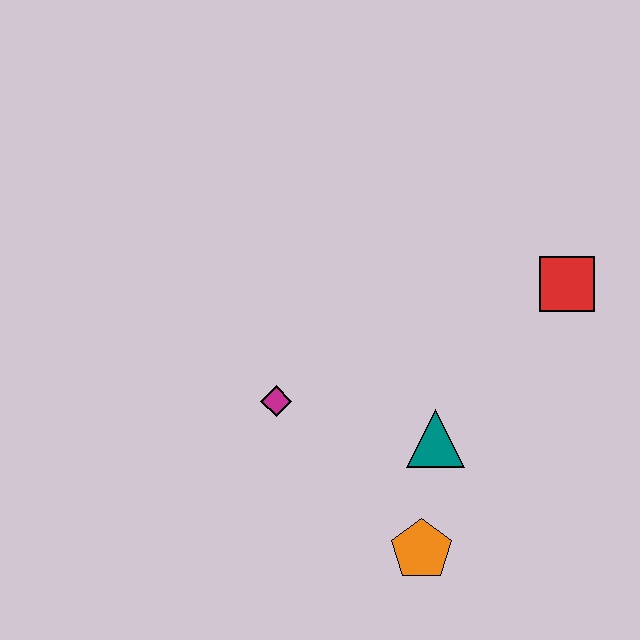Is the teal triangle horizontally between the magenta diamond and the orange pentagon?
No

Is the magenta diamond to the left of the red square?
Yes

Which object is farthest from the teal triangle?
The red square is farthest from the teal triangle.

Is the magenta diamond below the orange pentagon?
No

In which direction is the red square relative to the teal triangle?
The red square is above the teal triangle.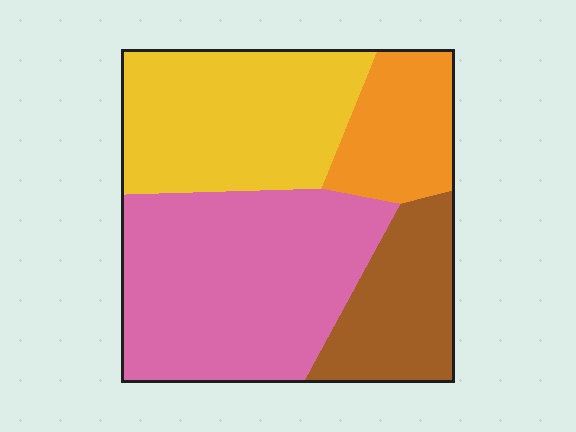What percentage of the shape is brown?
Brown takes up about one sixth (1/6) of the shape.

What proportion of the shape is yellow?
Yellow takes up between a sixth and a third of the shape.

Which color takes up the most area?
Pink, at roughly 40%.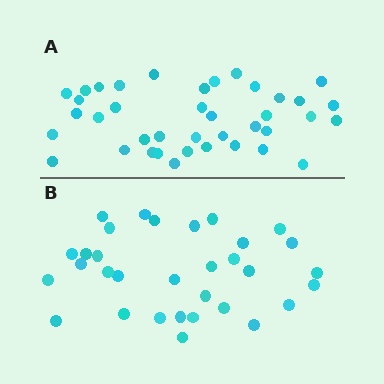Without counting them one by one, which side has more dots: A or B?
Region A (the top region) has more dots.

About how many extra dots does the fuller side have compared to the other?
Region A has roughly 8 or so more dots than region B.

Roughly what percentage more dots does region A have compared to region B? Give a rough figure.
About 20% more.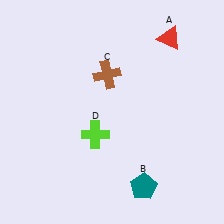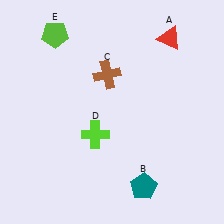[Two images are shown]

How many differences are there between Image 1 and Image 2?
There is 1 difference between the two images.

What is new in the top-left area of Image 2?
A lime pentagon (E) was added in the top-left area of Image 2.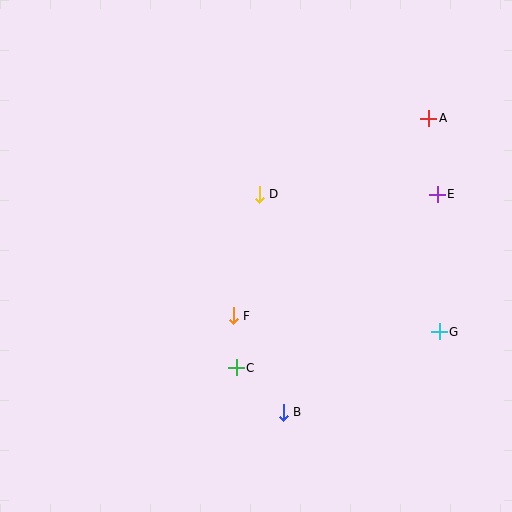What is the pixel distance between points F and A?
The distance between F and A is 278 pixels.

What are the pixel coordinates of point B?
Point B is at (283, 412).